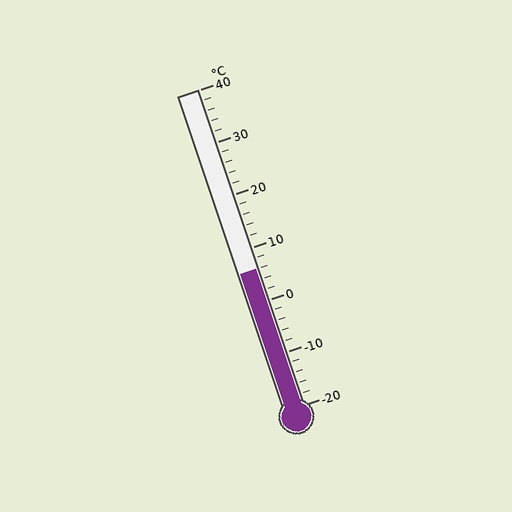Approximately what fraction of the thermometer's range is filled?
The thermometer is filled to approximately 45% of its range.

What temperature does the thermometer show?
The thermometer shows approximately 6°C.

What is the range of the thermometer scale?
The thermometer scale ranges from -20°C to 40°C.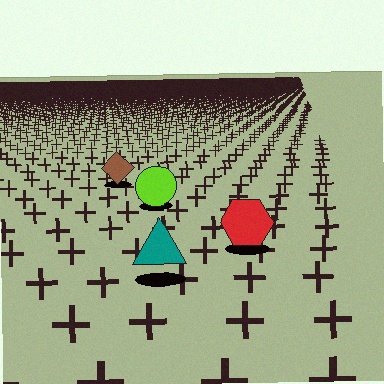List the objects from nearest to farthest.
From nearest to farthest: the teal triangle, the red hexagon, the lime circle, the brown diamond.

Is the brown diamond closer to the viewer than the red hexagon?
No. The red hexagon is closer — you can tell from the texture gradient: the ground texture is coarser near it.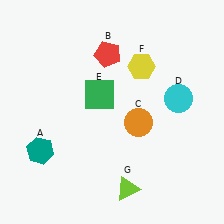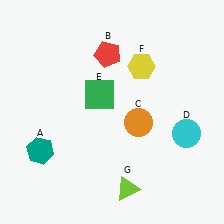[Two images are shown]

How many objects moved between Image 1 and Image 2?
1 object moved between the two images.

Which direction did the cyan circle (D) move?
The cyan circle (D) moved down.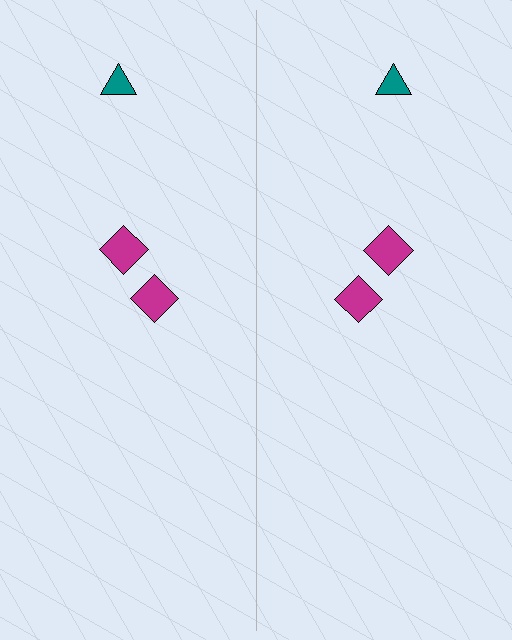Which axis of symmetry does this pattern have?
The pattern has a vertical axis of symmetry running through the center of the image.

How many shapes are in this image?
There are 6 shapes in this image.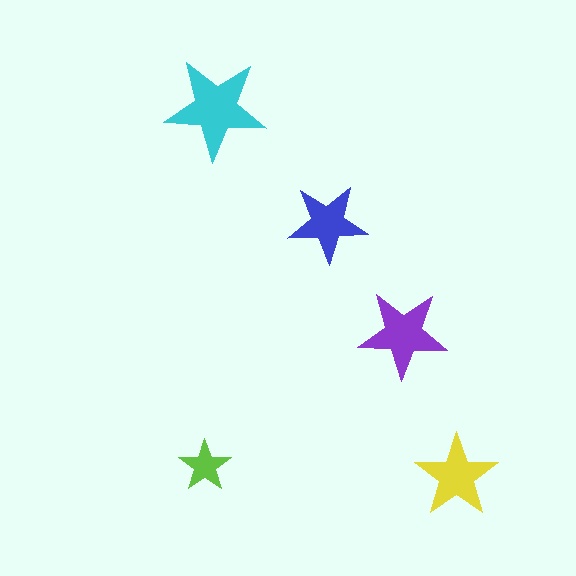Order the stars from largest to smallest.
the cyan one, the purple one, the yellow one, the blue one, the lime one.